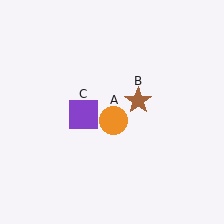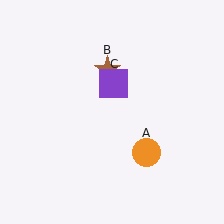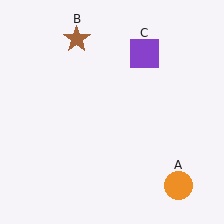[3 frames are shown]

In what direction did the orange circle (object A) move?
The orange circle (object A) moved down and to the right.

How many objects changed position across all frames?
3 objects changed position: orange circle (object A), brown star (object B), purple square (object C).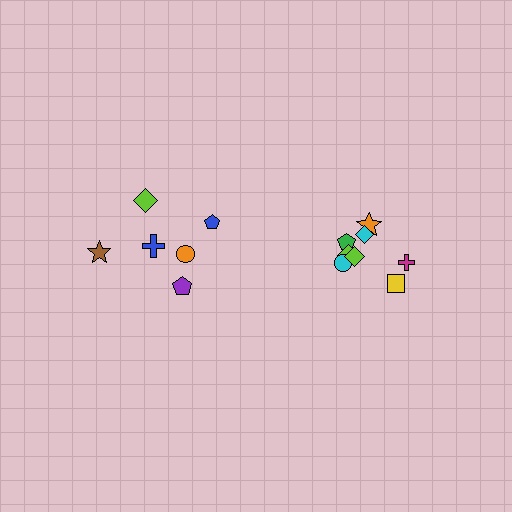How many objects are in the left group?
There are 6 objects.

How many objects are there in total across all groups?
There are 14 objects.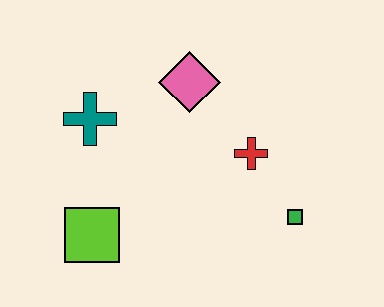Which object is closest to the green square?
The red cross is closest to the green square.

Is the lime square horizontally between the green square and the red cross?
No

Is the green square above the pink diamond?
No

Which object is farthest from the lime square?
The green square is farthest from the lime square.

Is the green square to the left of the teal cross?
No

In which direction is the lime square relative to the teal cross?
The lime square is below the teal cross.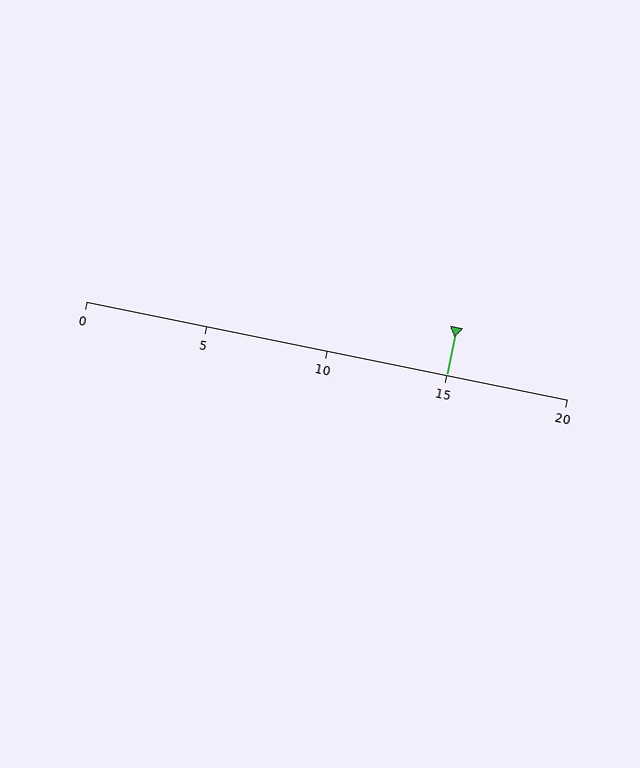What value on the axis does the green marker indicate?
The marker indicates approximately 15.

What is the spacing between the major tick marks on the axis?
The major ticks are spaced 5 apart.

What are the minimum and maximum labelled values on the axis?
The axis runs from 0 to 20.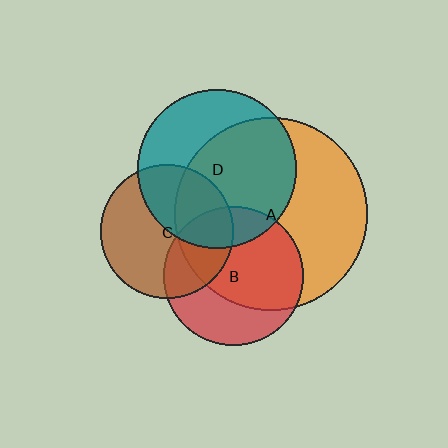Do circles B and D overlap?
Yes.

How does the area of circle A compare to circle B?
Approximately 1.9 times.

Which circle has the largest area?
Circle A (orange).